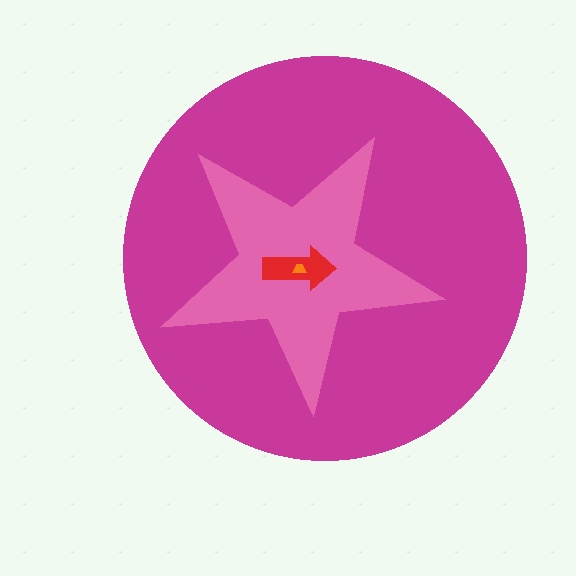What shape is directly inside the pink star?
The red arrow.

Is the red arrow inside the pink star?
Yes.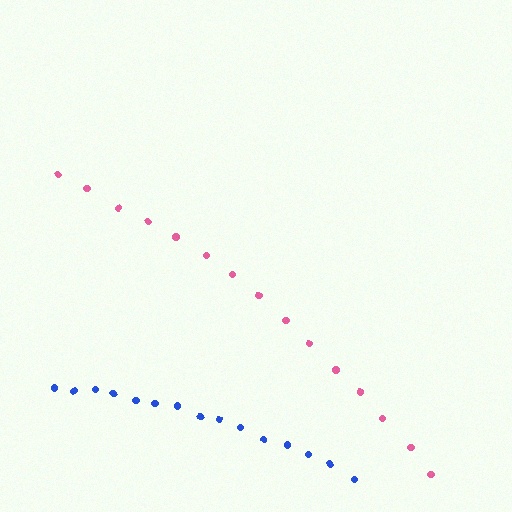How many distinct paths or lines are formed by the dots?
There are 2 distinct paths.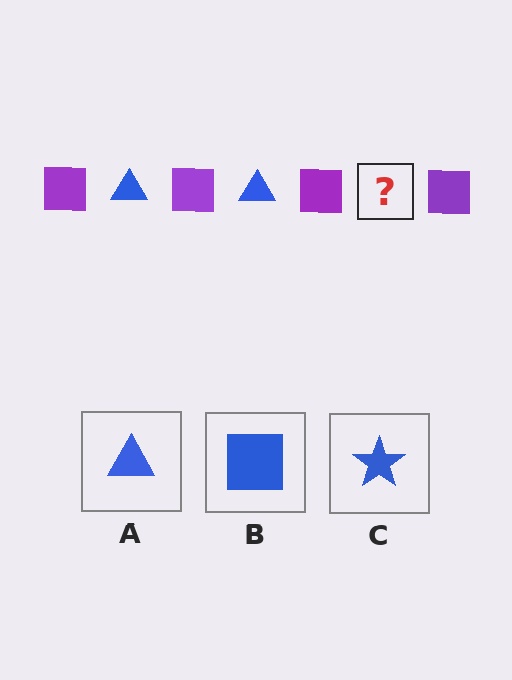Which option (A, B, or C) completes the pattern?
A.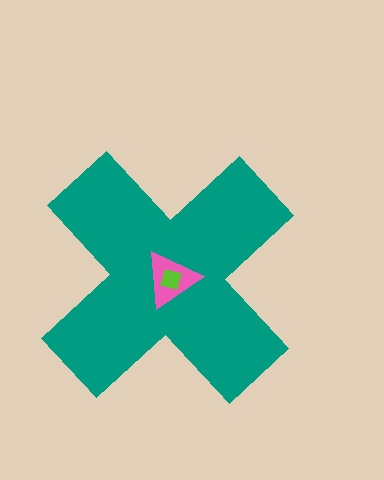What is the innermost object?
The lime square.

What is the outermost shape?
The teal cross.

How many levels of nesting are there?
3.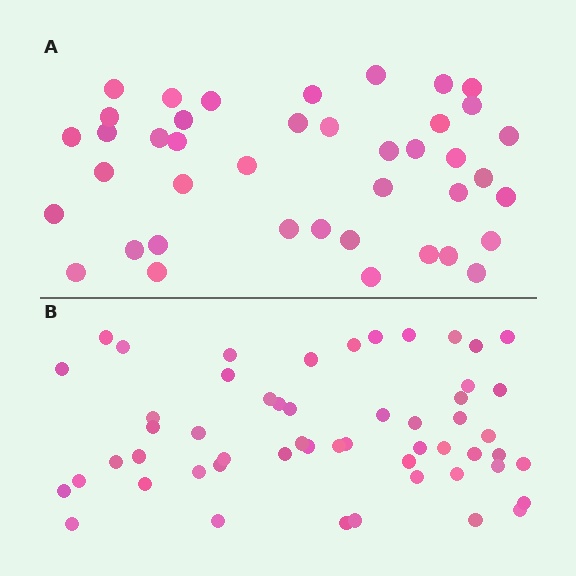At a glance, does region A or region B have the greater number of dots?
Region B (the bottom region) has more dots.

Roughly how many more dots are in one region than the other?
Region B has approximately 15 more dots than region A.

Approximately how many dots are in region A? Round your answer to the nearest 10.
About 40 dots. (The exact count is 41, which rounds to 40.)